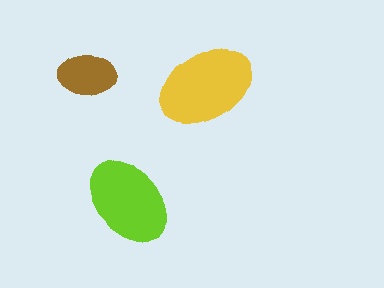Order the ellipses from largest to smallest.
the yellow one, the lime one, the brown one.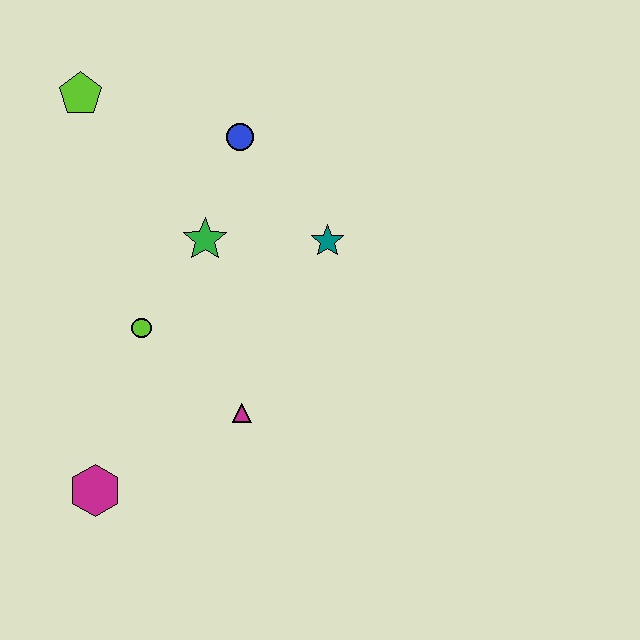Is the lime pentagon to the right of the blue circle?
No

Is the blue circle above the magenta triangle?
Yes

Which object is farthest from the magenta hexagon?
The lime pentagon is farthest from the magenta hexagon.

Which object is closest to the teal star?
The green star is closest to the teal star.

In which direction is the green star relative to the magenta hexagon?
The green star is above the magenta hexagon.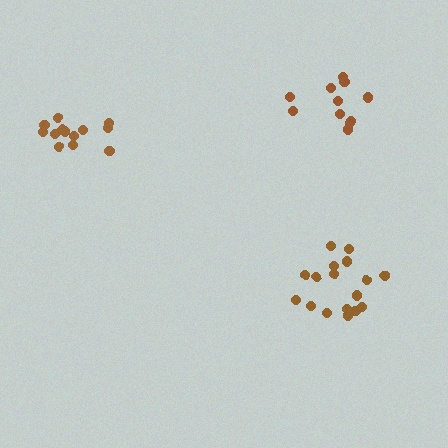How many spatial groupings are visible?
There are 3 spatial groupings.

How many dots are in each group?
Group 1: 17 dots, Group 2: 13 dots, Group 3: 11 dots (41 total).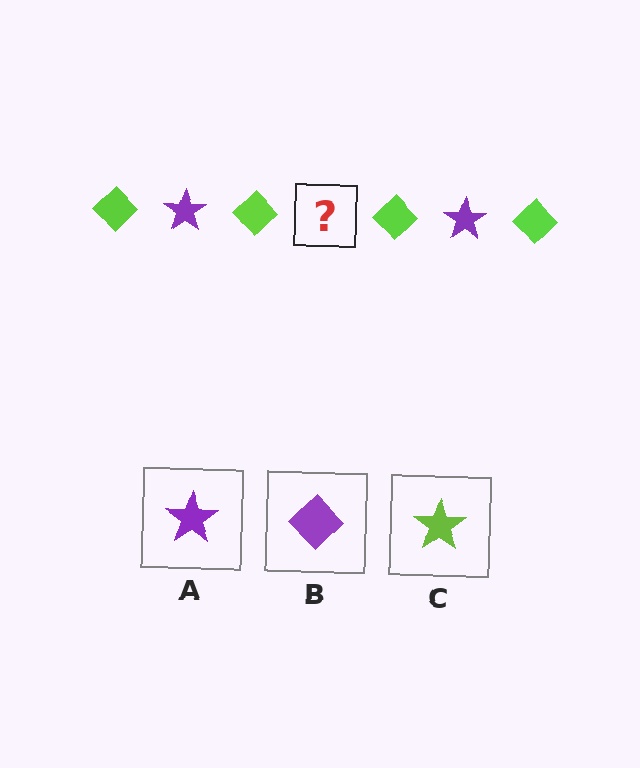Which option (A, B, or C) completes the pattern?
A.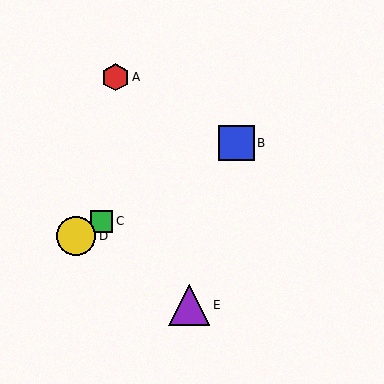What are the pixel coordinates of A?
Object A is at (115, 77).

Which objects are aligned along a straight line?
Objects B, C, D are aligned along a straight line.